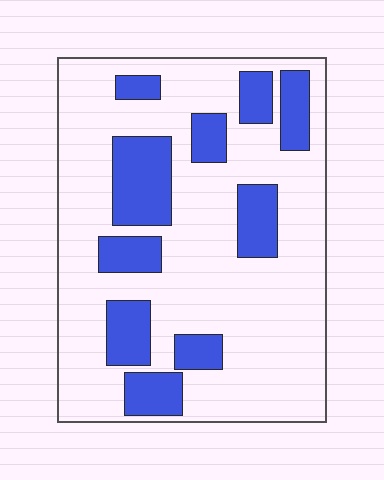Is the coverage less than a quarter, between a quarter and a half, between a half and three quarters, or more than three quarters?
Between a quarter and a half.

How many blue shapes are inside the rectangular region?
10.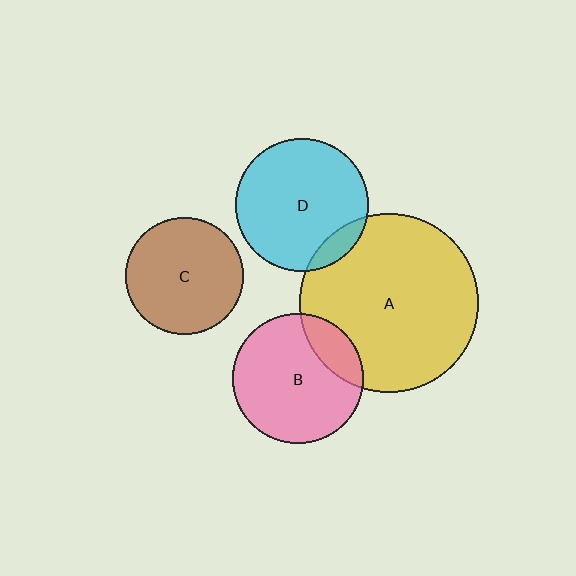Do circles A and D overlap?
Yes.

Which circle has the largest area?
Circle A (yellow).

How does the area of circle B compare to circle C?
Approximately 1.2 times.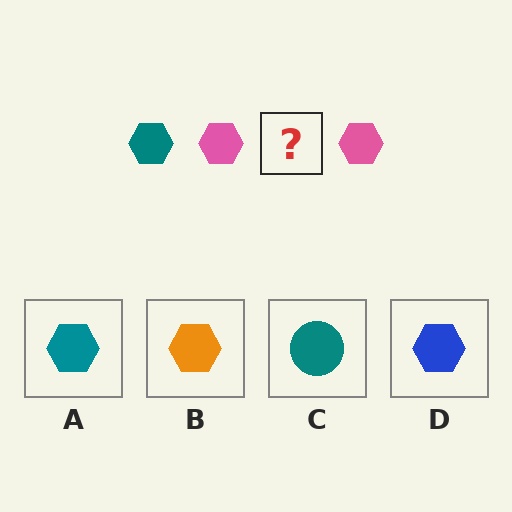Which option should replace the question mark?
Option A.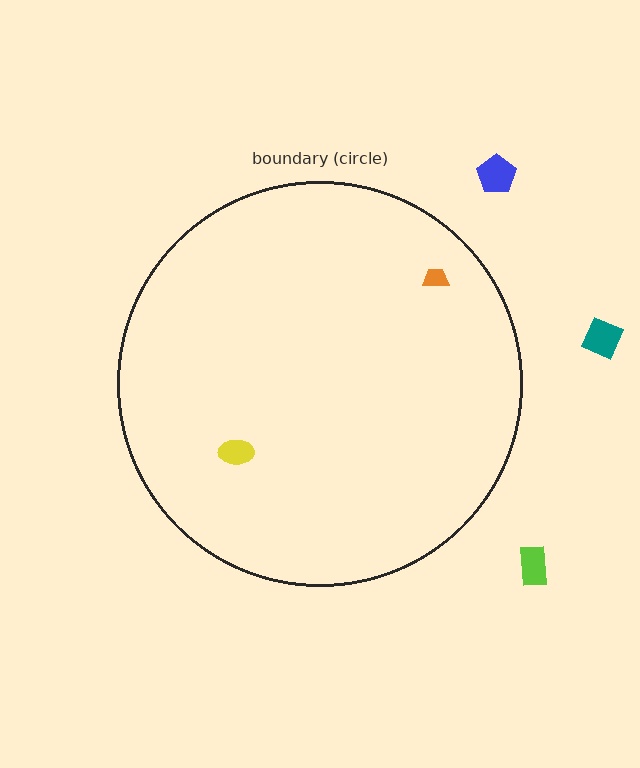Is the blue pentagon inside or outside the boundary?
Outside.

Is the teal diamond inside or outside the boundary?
Outside.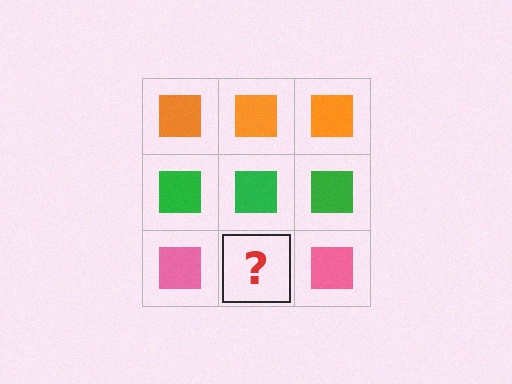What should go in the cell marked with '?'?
The missing cell should contain a pink square.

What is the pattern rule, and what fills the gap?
The rule is that each row has a consistent color. The gap should be filled with a pink square.